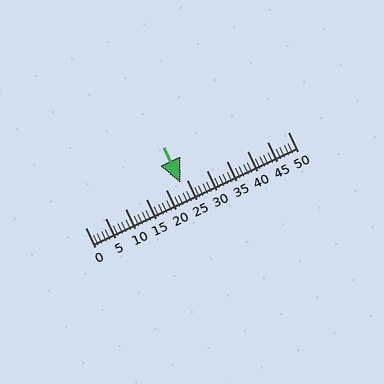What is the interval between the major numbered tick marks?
The major tick marks are spaced 5 units apart.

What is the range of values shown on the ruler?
The ruler shows values from 0 to 50.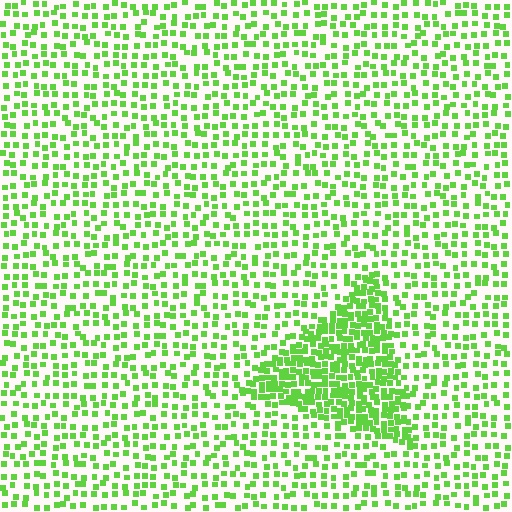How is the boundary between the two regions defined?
The boundary is defined by a change in element density (approximately 2.4x ratio). All elements are the same color, size, and shape.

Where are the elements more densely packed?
The elements are more densely packed inside the triangle boundary.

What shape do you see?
I see a triangle.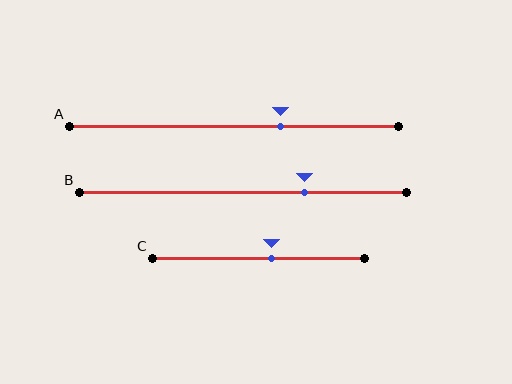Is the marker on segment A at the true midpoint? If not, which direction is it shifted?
No, the marker on segment A is shifted to the right by about 14% of the segment length.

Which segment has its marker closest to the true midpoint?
Segment C has its marker closest to the true midpoint.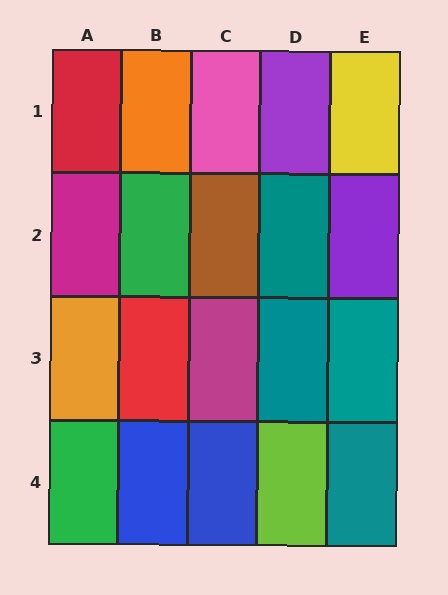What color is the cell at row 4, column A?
Green.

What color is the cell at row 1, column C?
Pink.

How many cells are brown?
1 cell is brown.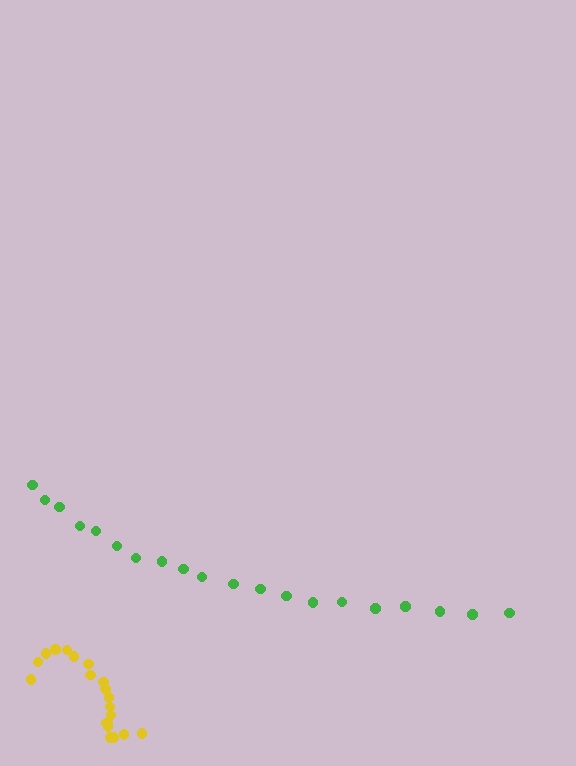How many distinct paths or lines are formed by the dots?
There are 2 distinct paths.